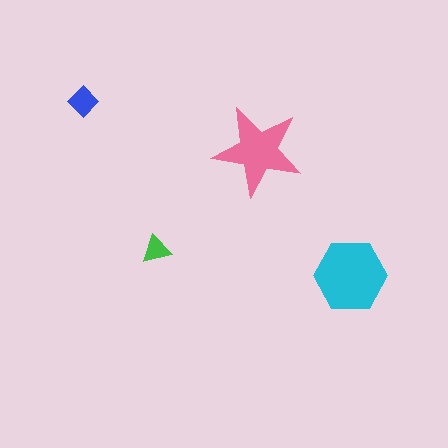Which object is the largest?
The cyan hexagon.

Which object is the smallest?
The green triangle.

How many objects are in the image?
There are 4 objects in the image.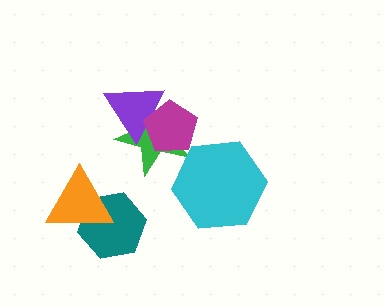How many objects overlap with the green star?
2 objects overlap with the green star.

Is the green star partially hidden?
Yes, it is partially covered by another shape.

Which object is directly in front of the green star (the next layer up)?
The purple triangle is directly in front of the green star.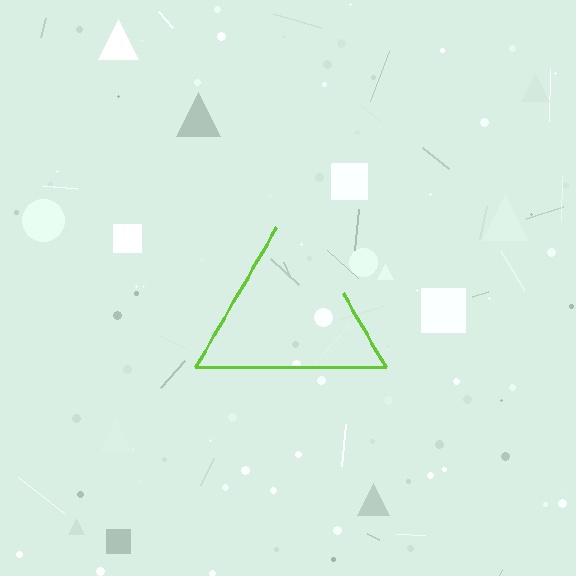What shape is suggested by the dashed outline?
The dashed outline suggests a triangle.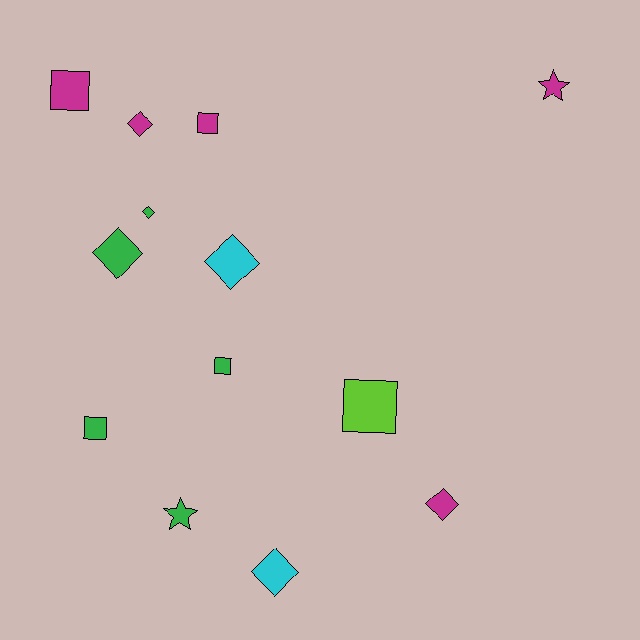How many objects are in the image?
There are 13 objects.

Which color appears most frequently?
Green, with 5 objects.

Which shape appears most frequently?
Diamond, with 6 objects.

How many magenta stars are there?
There is 1 magenta star.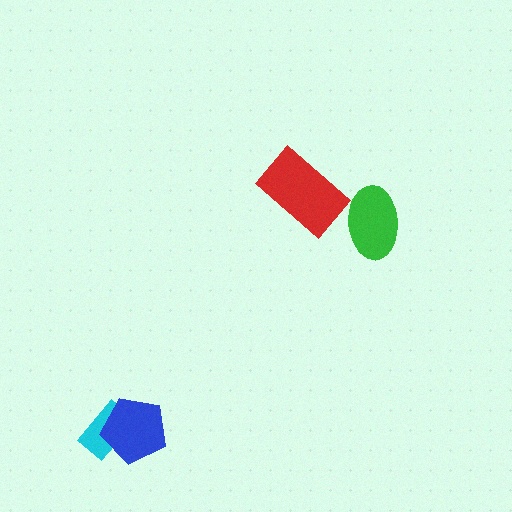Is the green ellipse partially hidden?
No, no other shape covers it.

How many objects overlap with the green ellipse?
0 objects overlap with the green ellipse.